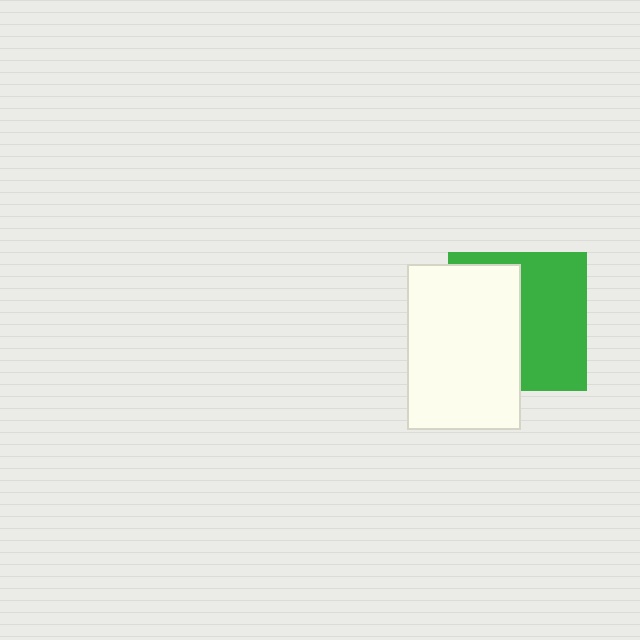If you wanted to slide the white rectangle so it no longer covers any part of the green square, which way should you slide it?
Slide it left — that is the most direct way to separate the two shapes.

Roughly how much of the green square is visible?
About half of it is visible (roughly 52%).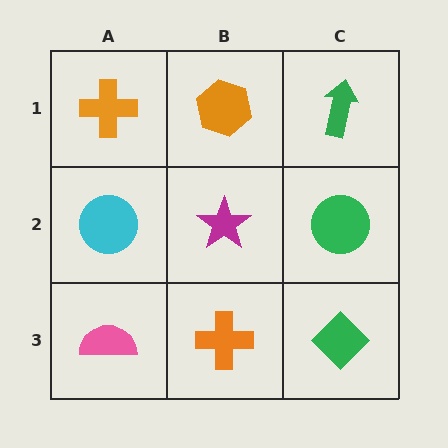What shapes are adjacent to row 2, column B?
An orange hexagon (row 1, column B), an orange cross (row 3, column B), a cyan circle (row 2, column A), a green circle (row 2, column C).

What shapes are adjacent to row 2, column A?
An orange cross (row 1, column A), a pink semicircle (row 3, column A), a magenta star (row 2, column B).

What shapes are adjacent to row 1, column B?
A magenta star (row 2, column B), an orange cross (row 1, column A), a green arrow (row 1, column C).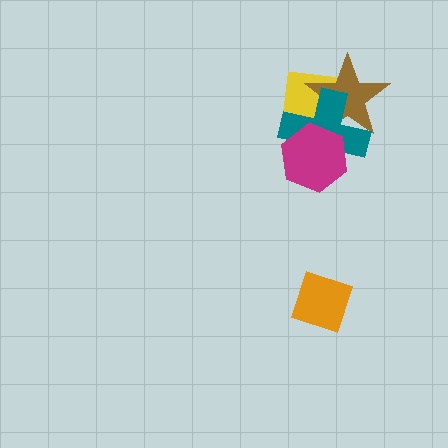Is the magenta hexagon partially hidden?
No, no other shape covers it.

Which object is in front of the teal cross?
The magenta hexagon is in front of the teal cross.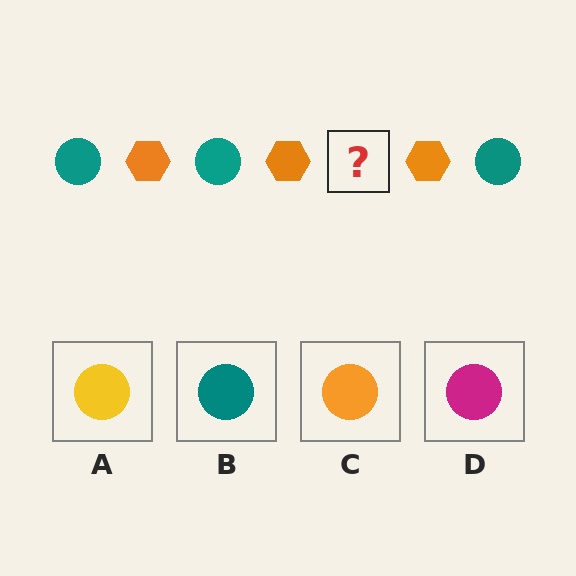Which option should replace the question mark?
Option B.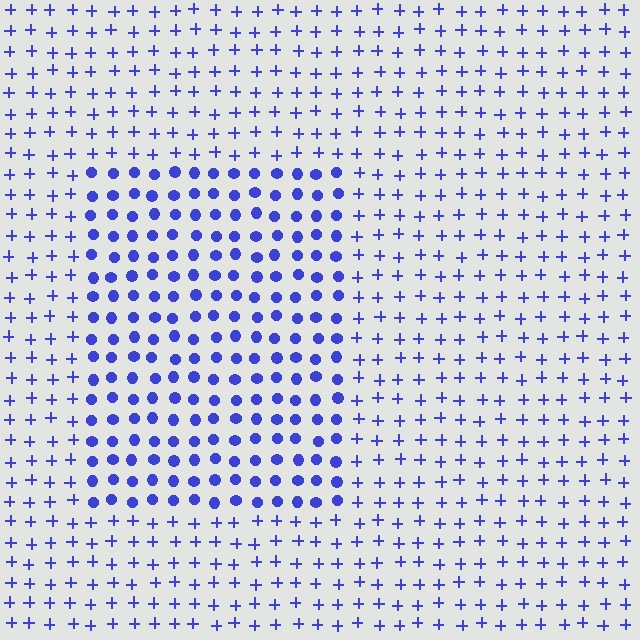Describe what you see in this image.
The image is filled with small blue elements arranged in a uniform grid. A rectangle-shaped region contains circles, while the surrounding area contains plus signs. The boundary is defined purely by the change in element shape.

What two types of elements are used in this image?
The image uses circles inside the rectangle region and plus signs outside it.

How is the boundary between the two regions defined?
The boundary is defined by a change in element shape: circles inside vs. plus signs outside. All elements share the same color and spacing.